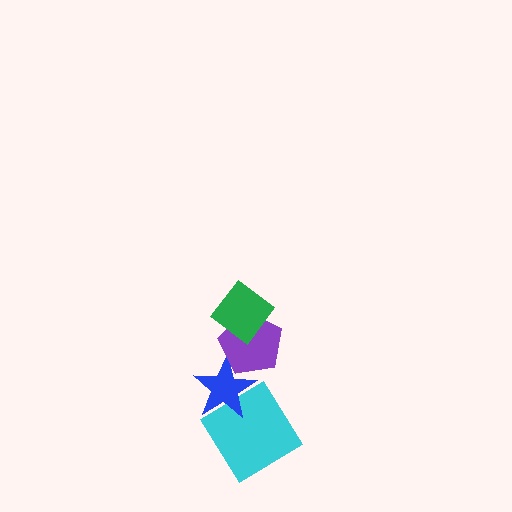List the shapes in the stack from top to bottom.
From top to bottom: the green diamond, the purple pentagon, the blue star, the cyan diamond.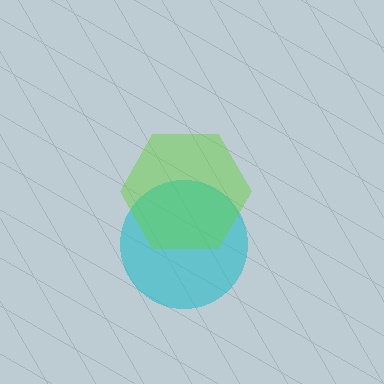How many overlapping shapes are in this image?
There are 2 overlapping shapes in the image.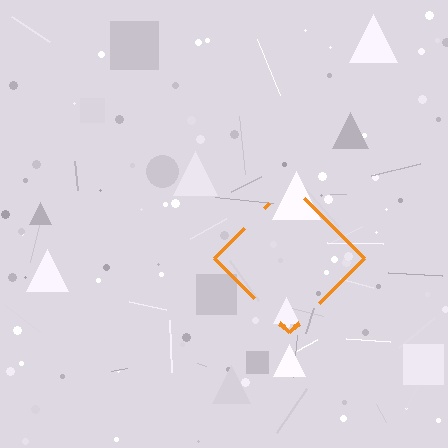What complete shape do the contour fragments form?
The contour fragments form a diamond.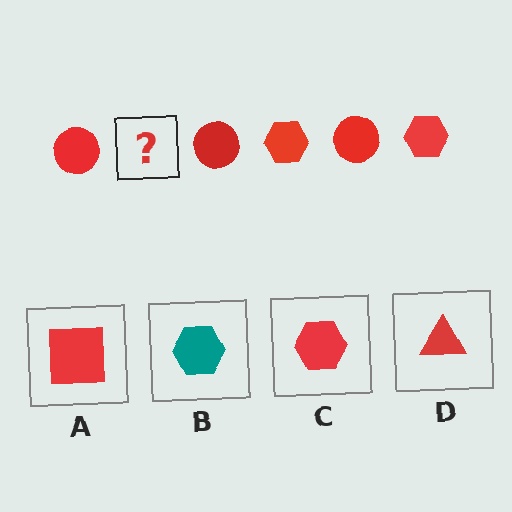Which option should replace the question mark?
Option C.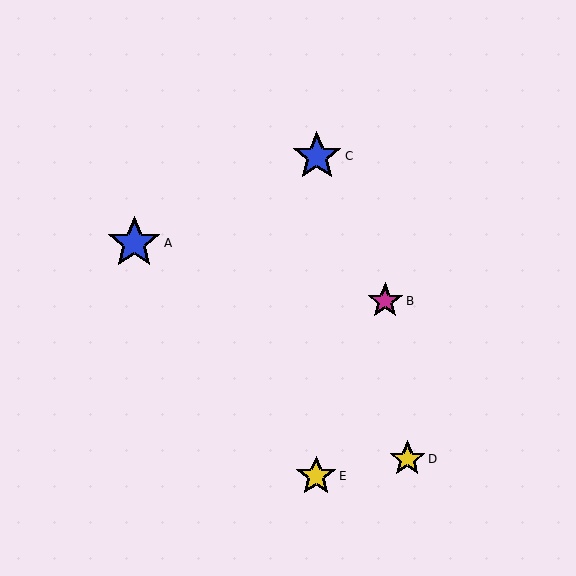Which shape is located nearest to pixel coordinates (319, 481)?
The yellow star (labeled E) at (316, 476) is nearest to that location.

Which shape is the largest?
The blue star (labeled A) is the largest.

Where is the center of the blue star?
The center of the blue star is at (317, 156).